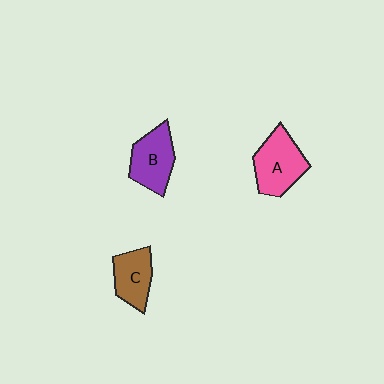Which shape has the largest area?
Shape A (pink).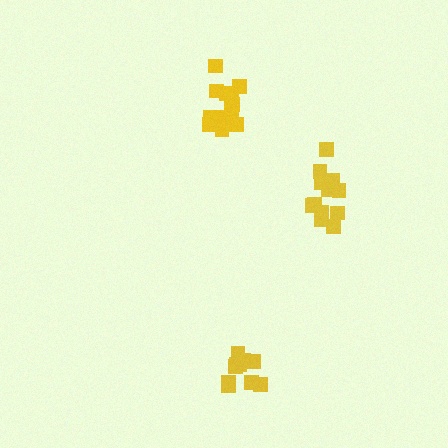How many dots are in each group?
Group 1: 14 dots, Group 2: 12 dots, Group 3: 12 dots (38 total).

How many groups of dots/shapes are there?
There are 3 groups.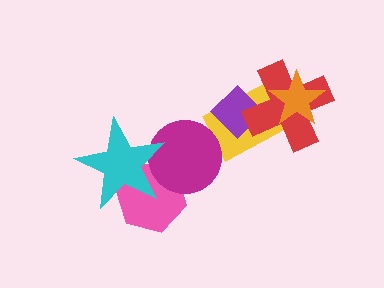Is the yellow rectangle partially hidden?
Yes, it is partially covered by another shape.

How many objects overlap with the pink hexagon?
2 objects overlap with the pink hexagon.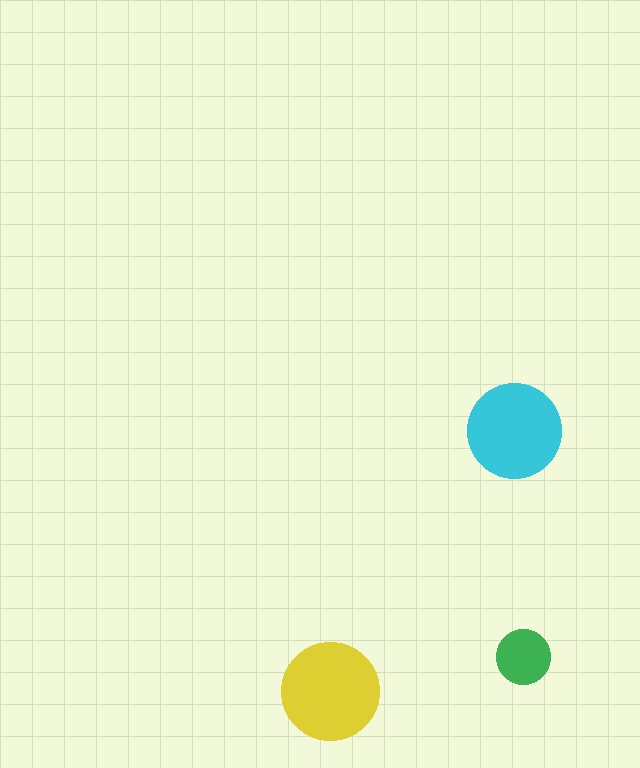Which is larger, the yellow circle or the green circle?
The yellow one.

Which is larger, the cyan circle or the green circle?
The cyan one.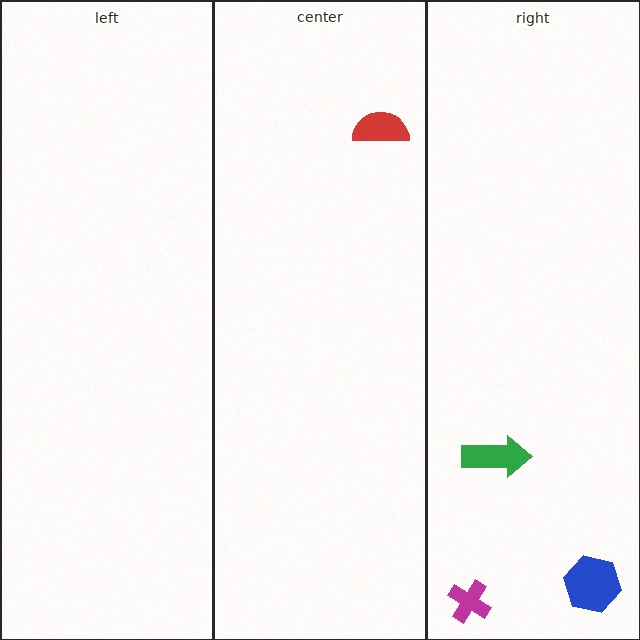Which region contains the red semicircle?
The center region.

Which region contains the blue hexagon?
The right region.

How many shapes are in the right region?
3.